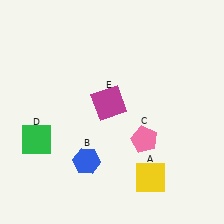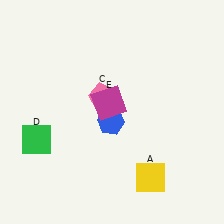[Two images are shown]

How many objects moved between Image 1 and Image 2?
2 objects moved between the two images.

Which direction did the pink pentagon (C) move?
The pink pentagon (C) moved up.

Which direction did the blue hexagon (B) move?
The blue hexagon (B) moved up.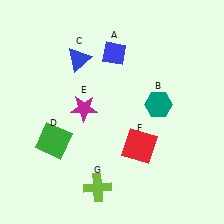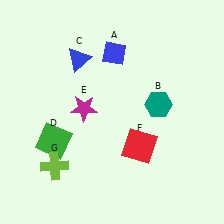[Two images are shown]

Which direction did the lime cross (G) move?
The lime cross (G) moved left.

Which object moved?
The lime cross (G) moved left.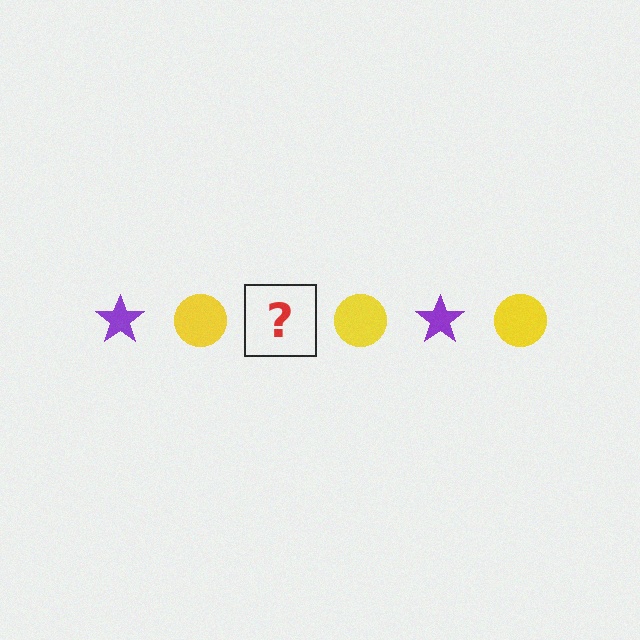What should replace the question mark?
The question mark should be replaced with a purple star.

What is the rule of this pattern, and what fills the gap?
The rule is that the pattern alternates between purple star and yellow circle. The gap should be filled with a purple star.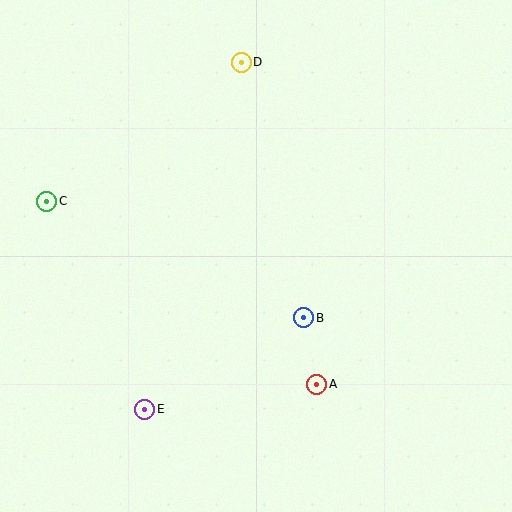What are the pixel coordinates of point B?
Point B is at (304, 318).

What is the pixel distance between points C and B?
The distance between C and B is 282 pixels.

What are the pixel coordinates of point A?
Point A is at (317, 384).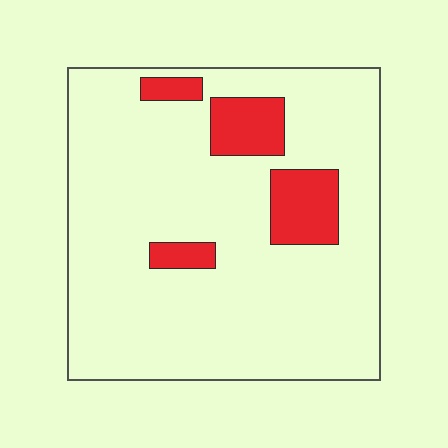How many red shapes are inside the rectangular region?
4.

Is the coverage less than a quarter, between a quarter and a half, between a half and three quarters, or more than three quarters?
Less than a quarter.